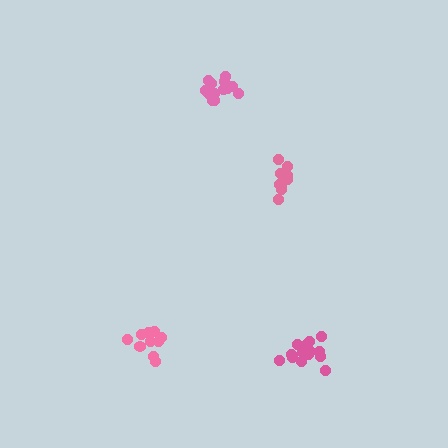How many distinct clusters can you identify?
There are 4 distinct clusters.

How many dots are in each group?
Group 1: 14 dots, Group 2: 11 dots, Group 3: 14 dots, Group 4: 10 dots (49 total).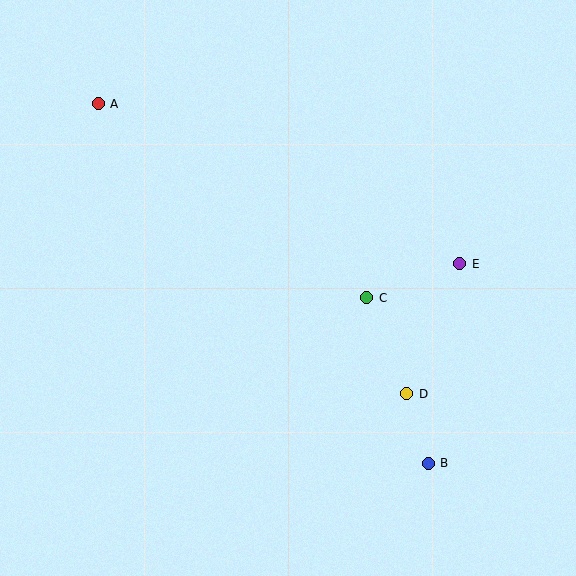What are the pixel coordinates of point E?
Point E is at (460, 264).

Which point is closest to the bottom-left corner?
Point B is closest to the bottom-left corner.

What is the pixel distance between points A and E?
The distance between A and E is 395 pixels.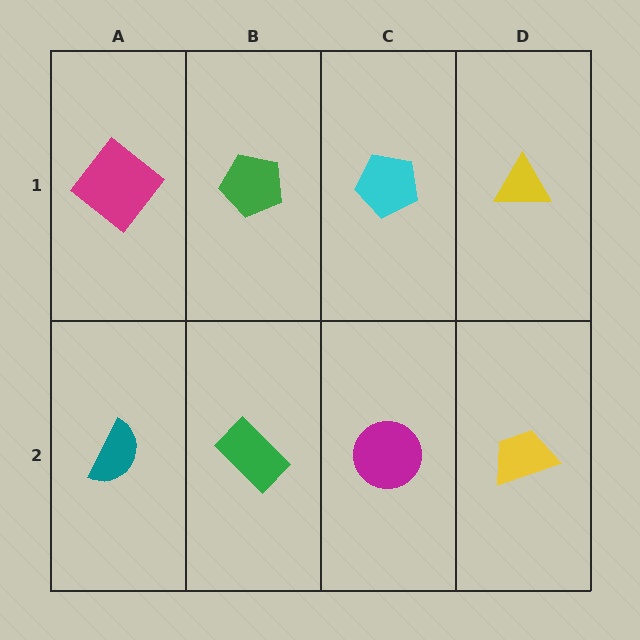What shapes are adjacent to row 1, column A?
A teal semicircle (row 2, column A), a green pentagon (row 1, column B).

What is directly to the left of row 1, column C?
A green pentagon.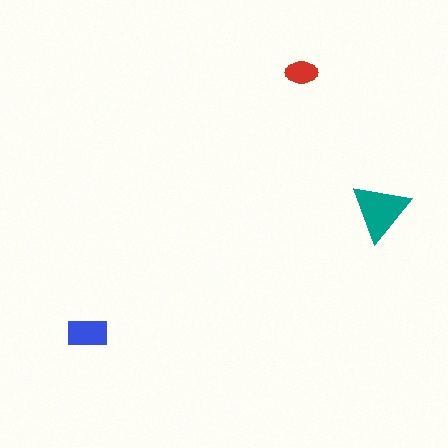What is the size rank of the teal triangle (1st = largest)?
1st.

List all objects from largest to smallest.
The teal triangle, the blue rectangle, the red ellipse.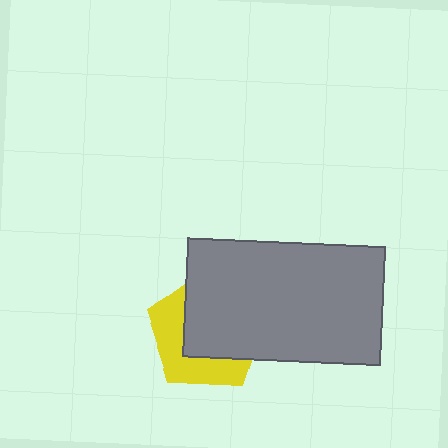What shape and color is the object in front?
The object in front is a gray rectangle.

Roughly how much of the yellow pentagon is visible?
A small part of it is visible (roughly 40%).